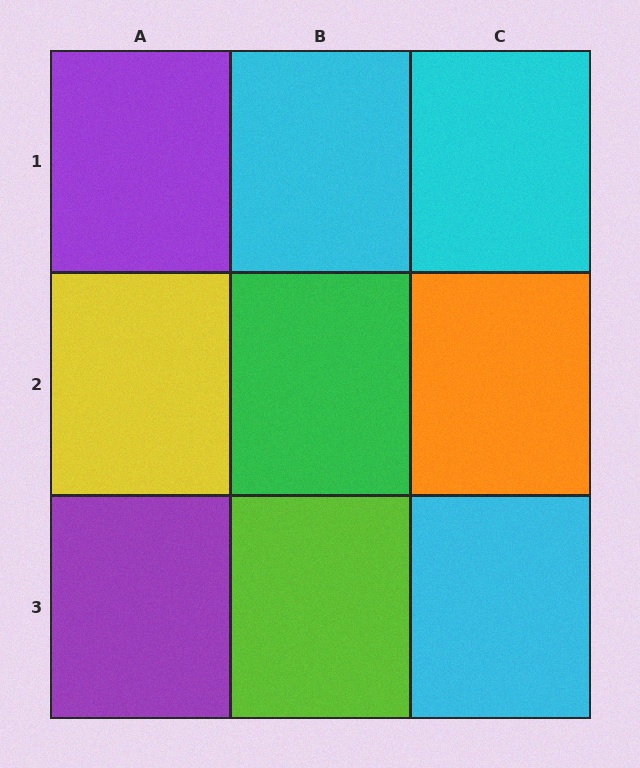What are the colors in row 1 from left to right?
Purple, cyan, cyan.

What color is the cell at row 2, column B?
Green.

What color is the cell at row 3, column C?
Cyan.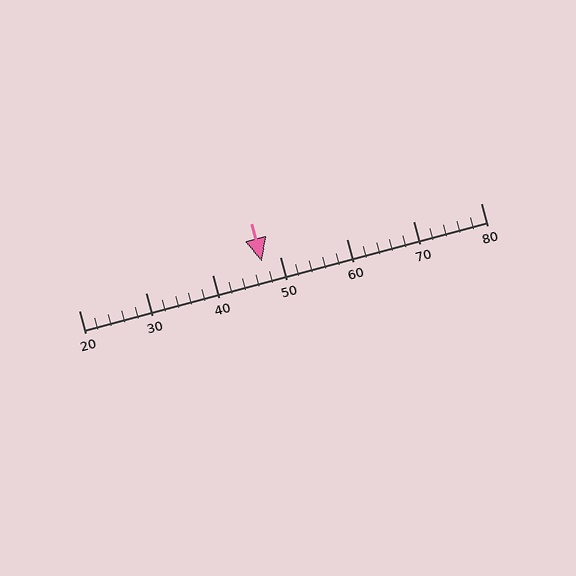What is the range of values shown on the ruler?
The ruler shows values from 20 to 80.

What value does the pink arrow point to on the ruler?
The pink arrow points to approximately 47.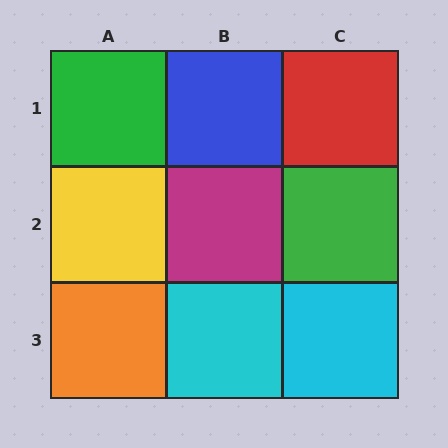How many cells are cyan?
2 cells are cyan.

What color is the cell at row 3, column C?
Cyan.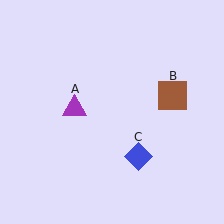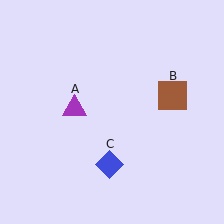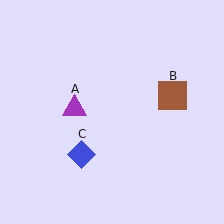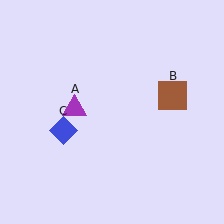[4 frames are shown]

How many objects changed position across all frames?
1 object changed position: blue diamond (object C).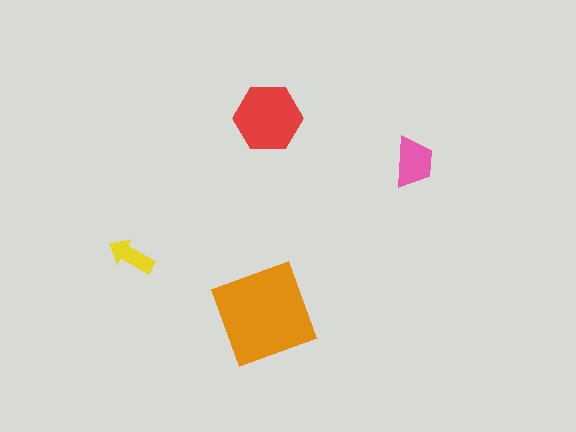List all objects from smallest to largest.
The yellow arrow, the pink trapezoid, the red hexagon, the orange diamond.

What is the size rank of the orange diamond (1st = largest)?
1st.